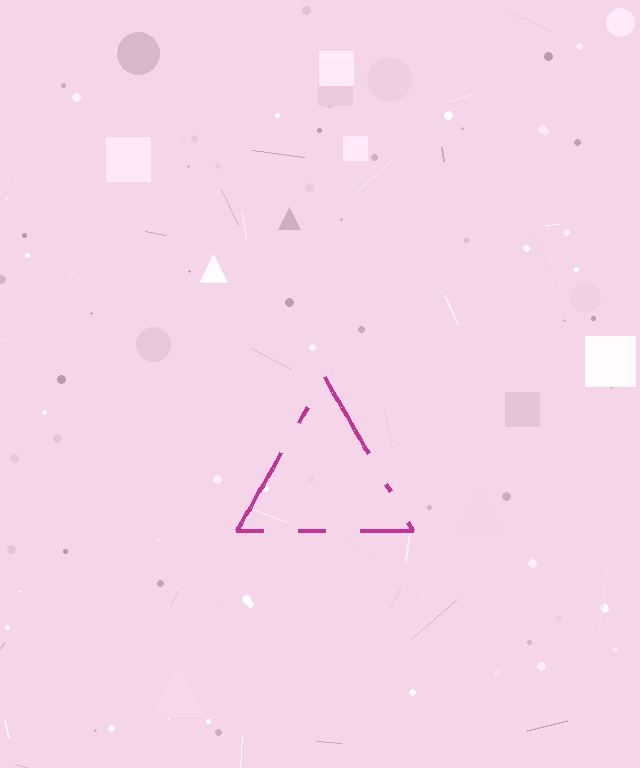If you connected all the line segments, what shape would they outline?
They would outline a triangle.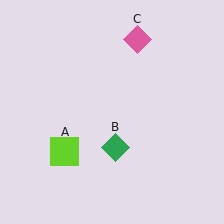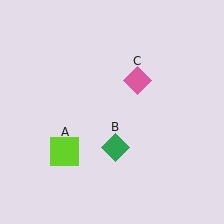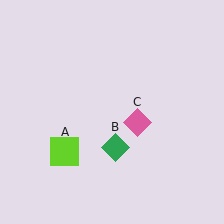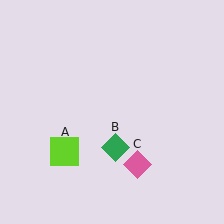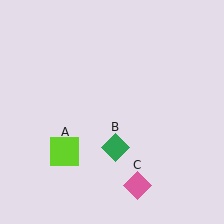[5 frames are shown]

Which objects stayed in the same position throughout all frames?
Lime square (object A) and green diamond (object B) remained stationary.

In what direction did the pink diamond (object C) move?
The pink diamond (object C) moved down.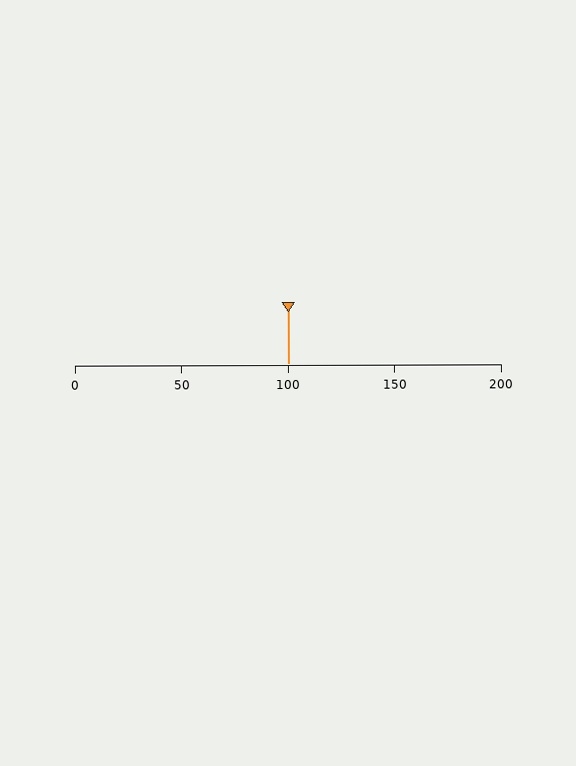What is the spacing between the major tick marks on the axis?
The major ticks are spaced 50 apart.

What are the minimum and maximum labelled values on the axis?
The axis runs from 0 to 200.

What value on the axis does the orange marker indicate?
The marker indicates approximately 100.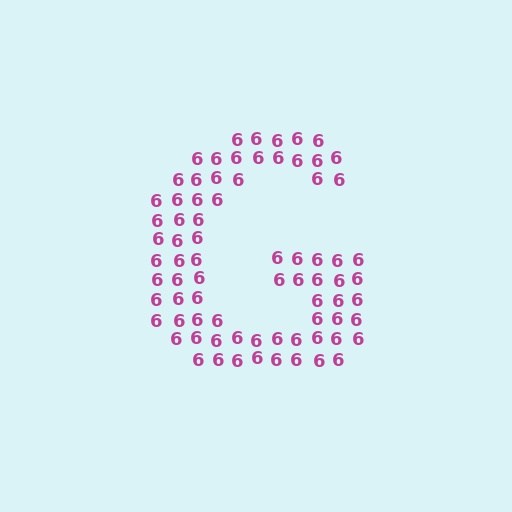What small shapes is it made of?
It is made of small digit 6's.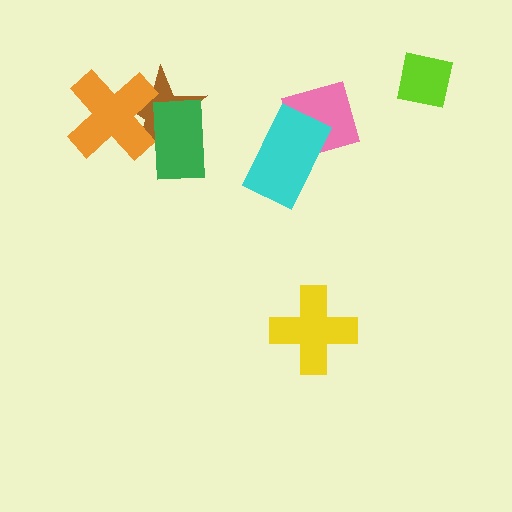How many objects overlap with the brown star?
2 objects overlap with the brown star.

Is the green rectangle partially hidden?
No, no other shape covers it.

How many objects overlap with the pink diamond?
1 object overlaps with the pink diamond.